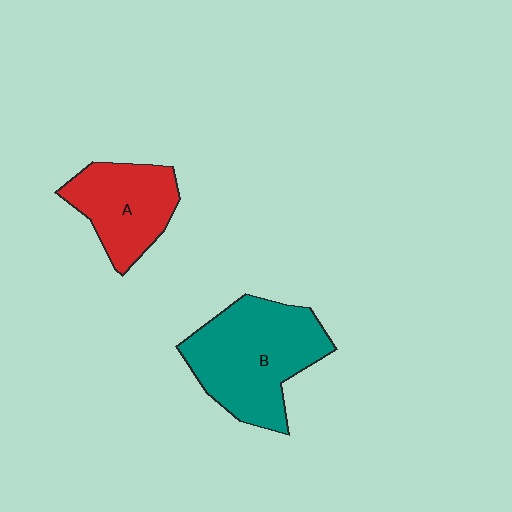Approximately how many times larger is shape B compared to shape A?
Approximately 1.5 times.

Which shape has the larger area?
Shape B (teal).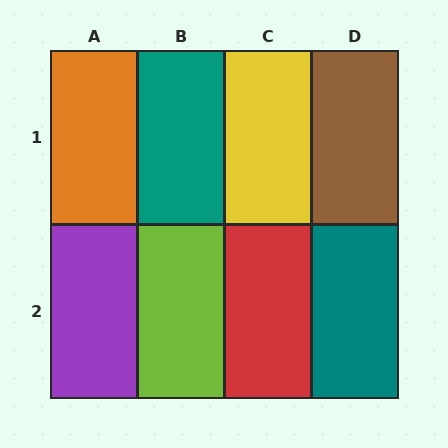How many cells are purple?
1 cell is purple.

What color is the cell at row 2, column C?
Red.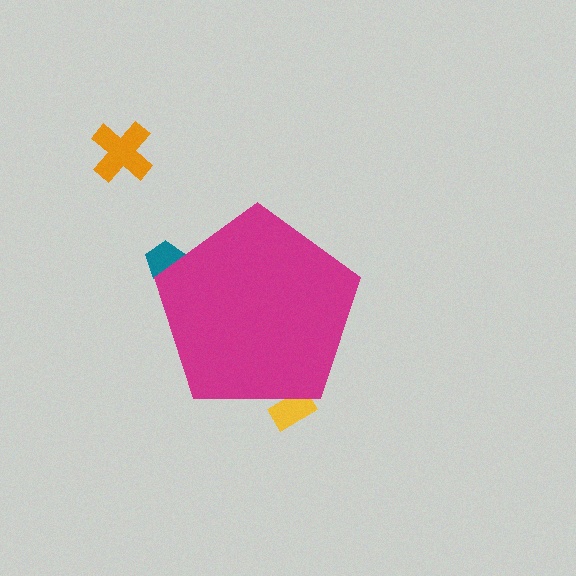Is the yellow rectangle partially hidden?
Yes, the yellow rectangle is partially hidden behind the magenta pentagon.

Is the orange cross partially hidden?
No, the orange cross is fully visible.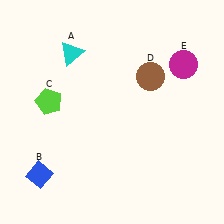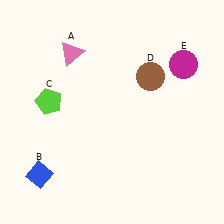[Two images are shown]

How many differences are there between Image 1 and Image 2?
There is 1 difference between the two images.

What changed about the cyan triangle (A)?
In Image 1, A is cyan. In Image 2, it changed to pink.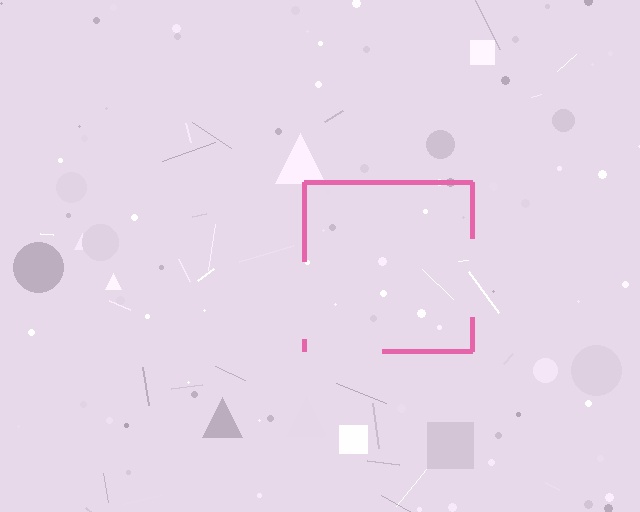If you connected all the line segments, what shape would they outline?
They would outline a square.